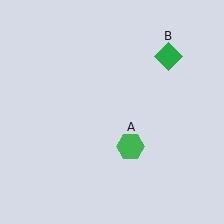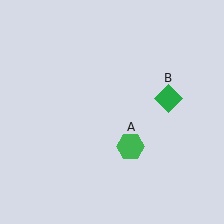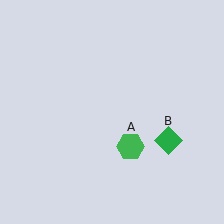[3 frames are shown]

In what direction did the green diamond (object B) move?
The green diamond (object B) moved down.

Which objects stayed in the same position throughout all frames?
Green hexagon (object A) remained stationary.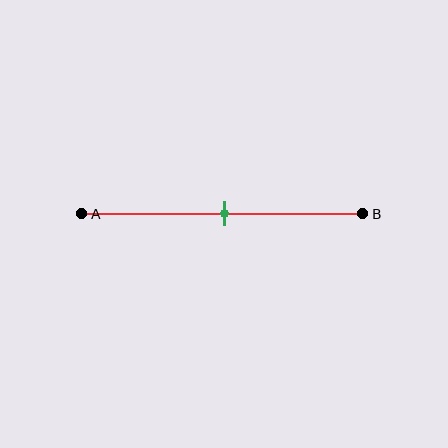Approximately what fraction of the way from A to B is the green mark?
The green mark is approximately 50% of the way from A to B.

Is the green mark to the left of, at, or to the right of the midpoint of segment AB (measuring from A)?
The green mark is approximately at the midpoint of segment AB.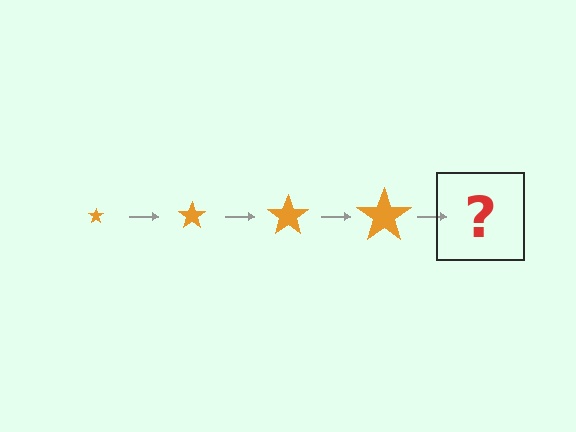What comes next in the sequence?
The next element should be an orange star, larger than the previous one.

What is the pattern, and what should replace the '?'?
The pattern is that the star gets progressively larger each step. The '?' should be an orange star, larger than the previous one.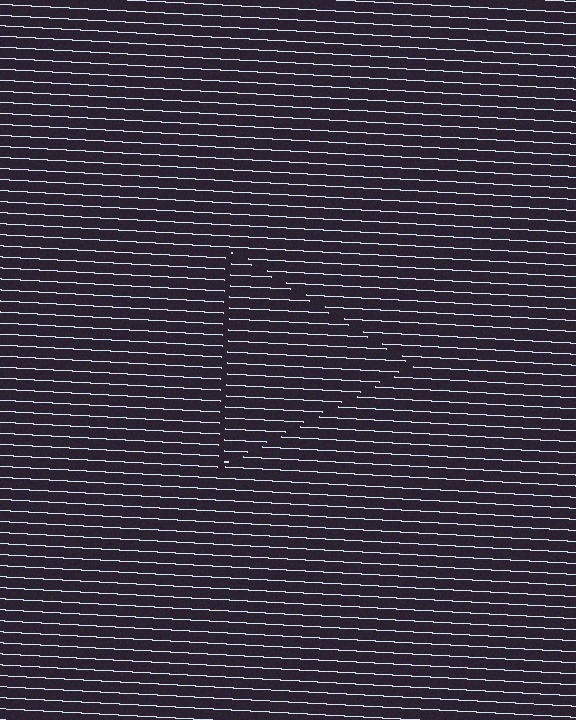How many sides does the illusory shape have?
3 sides — the line-ends trace a triangle.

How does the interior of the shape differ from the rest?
The interior of the shape contains the same grating, shifted by half a period — the contour is defined by the phase discontinuity where line-ends from the inner and outer gratings abut.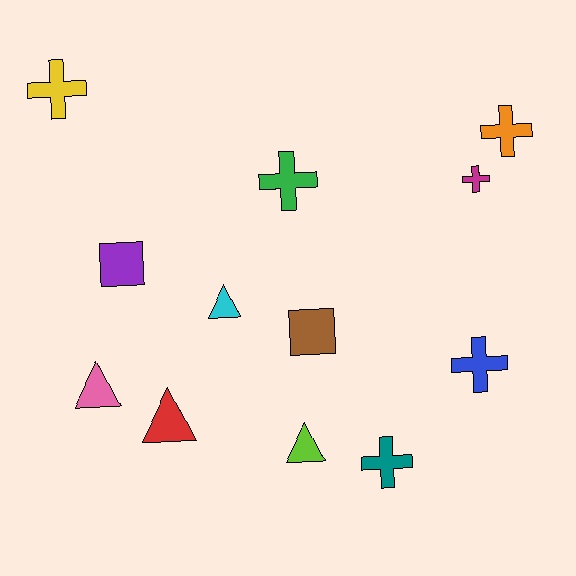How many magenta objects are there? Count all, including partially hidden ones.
There is 1 magenta object.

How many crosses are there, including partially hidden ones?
There are 6 crosses.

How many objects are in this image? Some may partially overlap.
There are 12 objects.